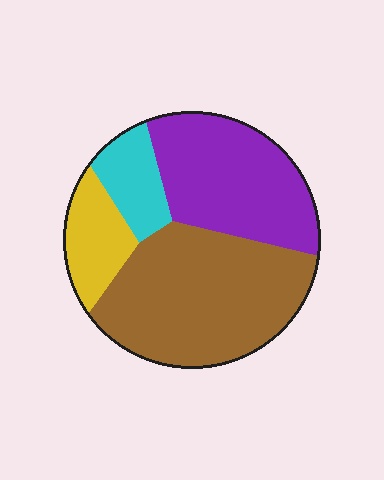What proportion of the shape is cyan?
Cyan covers roughly 10% of the shape.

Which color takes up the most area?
Brown, at roughly 45%.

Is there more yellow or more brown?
Brown.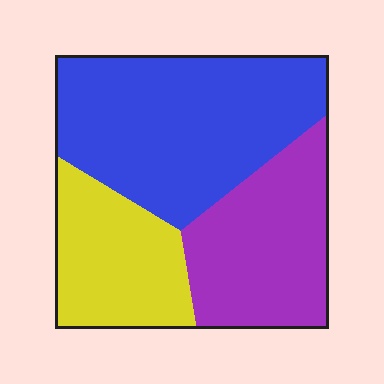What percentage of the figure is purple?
Purple takes up about one third (1/3) of the figure.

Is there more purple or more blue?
Blue.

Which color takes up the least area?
Yellow, at roughly 25%.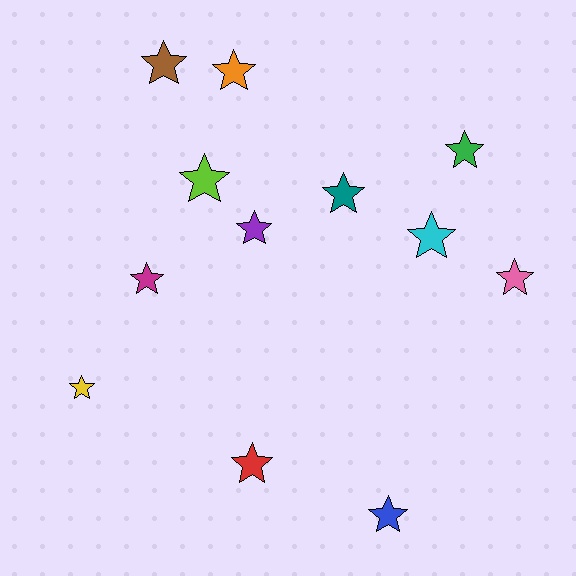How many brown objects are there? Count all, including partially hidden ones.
There is 1 brown object.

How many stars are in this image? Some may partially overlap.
There are 12 stars.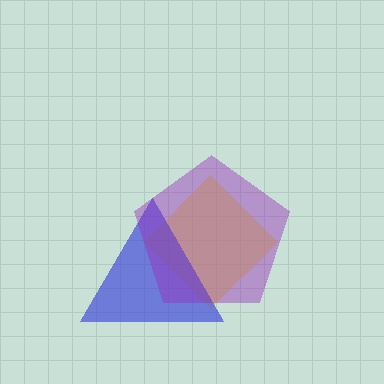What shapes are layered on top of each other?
The layered shapes are: a yellow diamond, a blue triangle, a purple pentagon.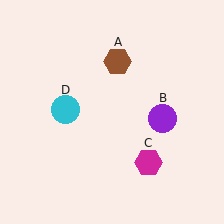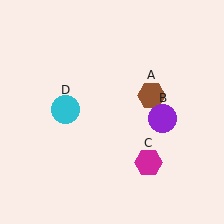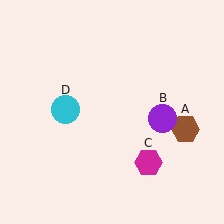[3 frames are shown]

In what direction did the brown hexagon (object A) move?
The brown hexagon (object A) moved down and to the right.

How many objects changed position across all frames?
1 object changed position: brown hexagon (object A).